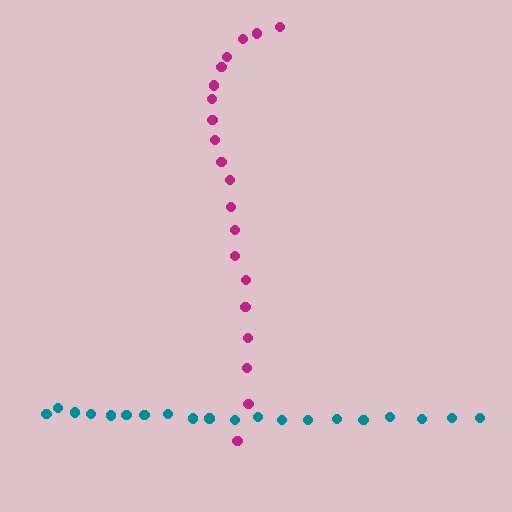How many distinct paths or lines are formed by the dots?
There are 2 distinct paths.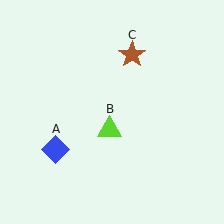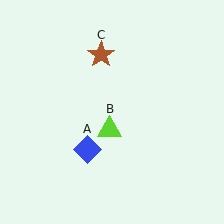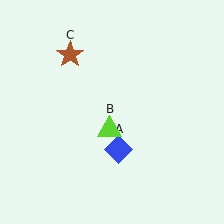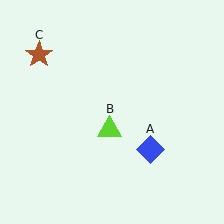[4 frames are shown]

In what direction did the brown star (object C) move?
The brown star (object C) moved left.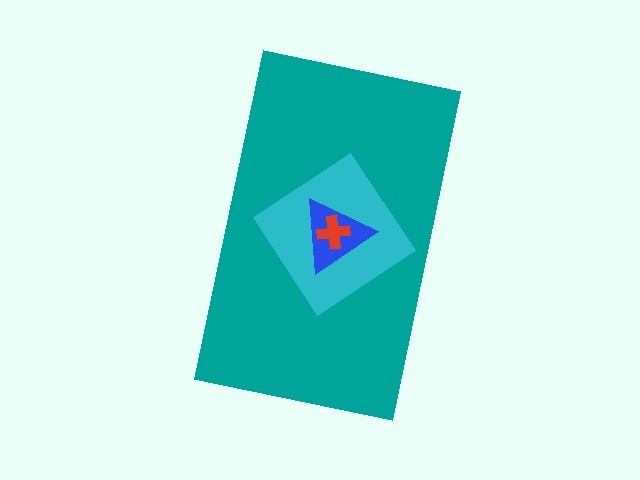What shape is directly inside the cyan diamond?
The blue triangle.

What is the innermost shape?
The red cross.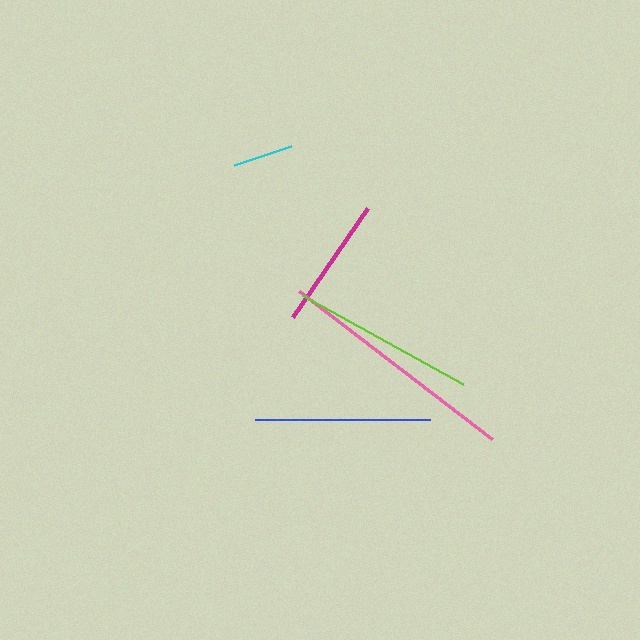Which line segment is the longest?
The pink line is the longest at approximately 243 pixels.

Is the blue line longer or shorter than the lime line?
The lime line is longer than the blue line.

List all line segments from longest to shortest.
From longest to shortest: pink, lime, blue, magenta, cyan.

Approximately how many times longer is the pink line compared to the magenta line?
The pink line is approximately 1.8 times the length of the magenta line.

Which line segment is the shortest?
The cyan line is the shortest at approximately 60 pixels.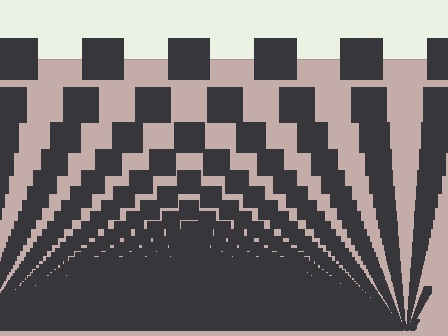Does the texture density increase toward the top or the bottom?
Density increases toward the bottom.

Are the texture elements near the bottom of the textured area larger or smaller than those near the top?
Smaller. The gradient is inverted — elements near the bottom are smaller and denser.